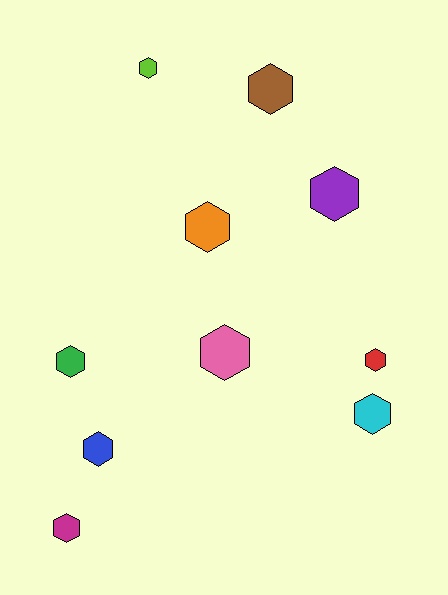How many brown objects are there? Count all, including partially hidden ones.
There is 1 brown object.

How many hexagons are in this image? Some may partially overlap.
There are 10 hexagons.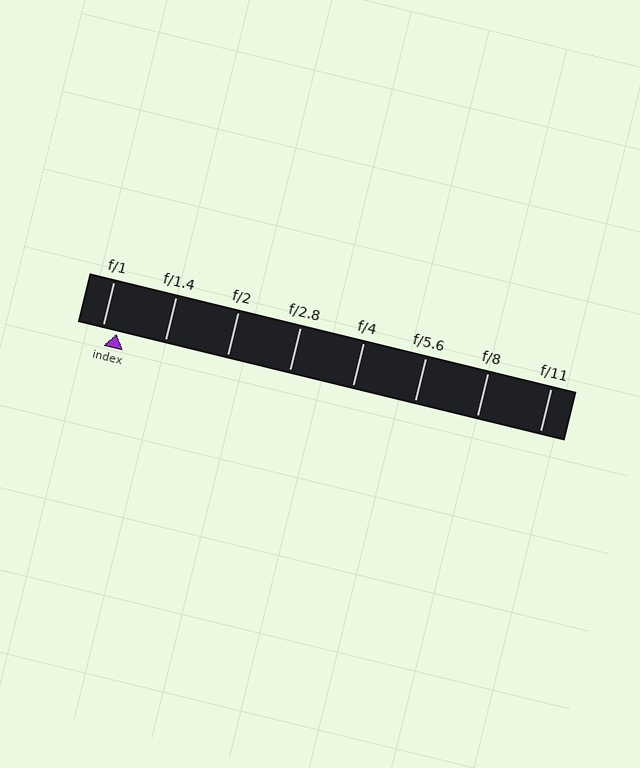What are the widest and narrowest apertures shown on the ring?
The widest aperture shown is f/1 and the narrowest is f/11.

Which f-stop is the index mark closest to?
The index mark is closest to f/1.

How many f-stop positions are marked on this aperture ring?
There are 8 f-stop positions marked.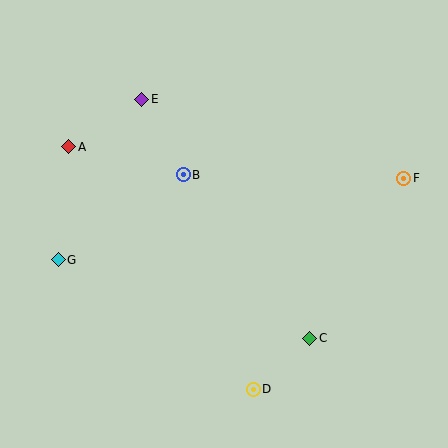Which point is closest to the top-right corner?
Point F is closest to the top-right corner.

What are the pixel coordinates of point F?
Point F is at (404, 178).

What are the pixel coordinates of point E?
Point E is at (142, 99).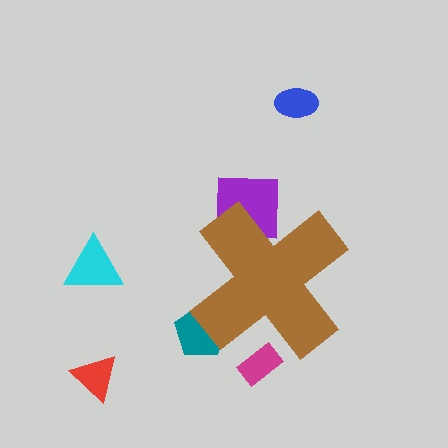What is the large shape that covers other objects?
A brown cross.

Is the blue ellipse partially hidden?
No, the blue ellipse is fully visible.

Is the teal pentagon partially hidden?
Yes, the teal pentagon is partially hidden behind the brown cross.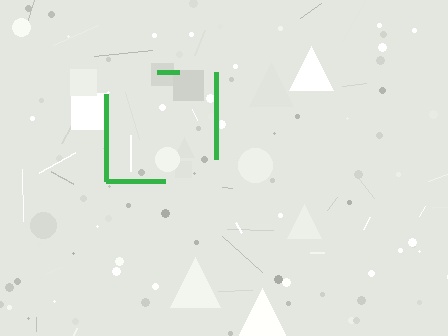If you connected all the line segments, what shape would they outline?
They would outline a square.